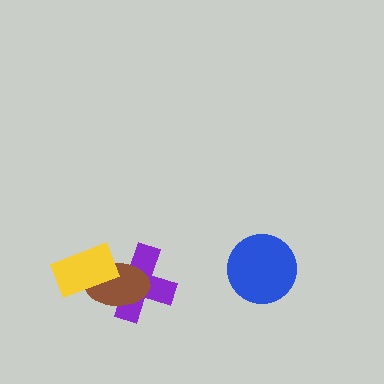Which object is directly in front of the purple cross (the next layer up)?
The brown ellipse is directly in front of the purple cross.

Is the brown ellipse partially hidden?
Yes, it is partially covered by another shape.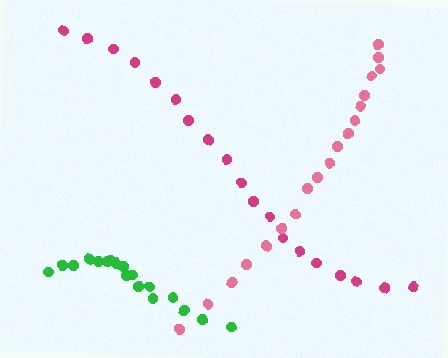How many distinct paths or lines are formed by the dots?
There are 3 distinct paths.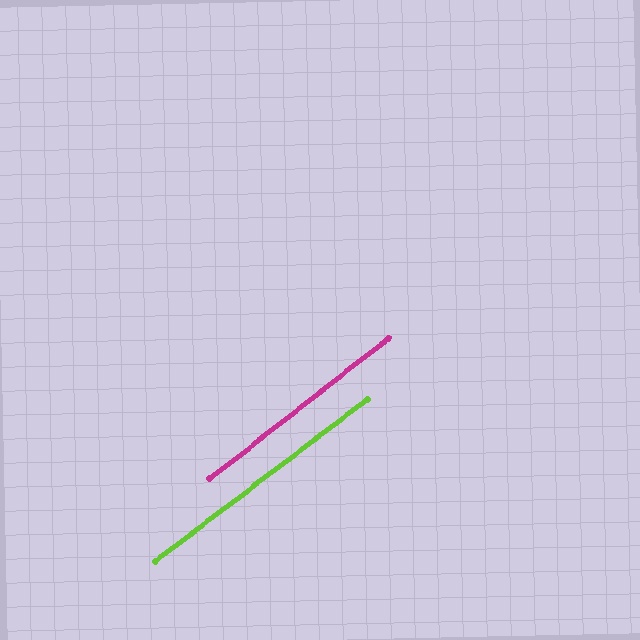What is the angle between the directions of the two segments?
Approximately 1 degree.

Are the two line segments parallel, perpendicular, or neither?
Parallel — their directions differ by only 0.8°.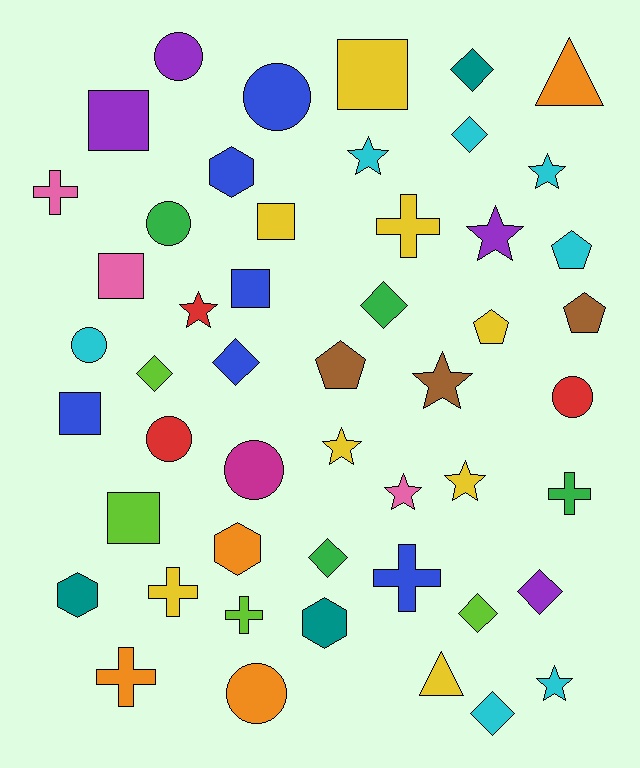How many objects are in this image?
There are 50 objects.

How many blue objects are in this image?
There are 6 blue objects.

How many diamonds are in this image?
There are 9 diamonds.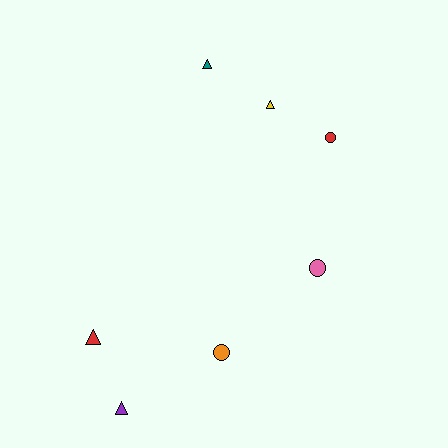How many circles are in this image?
There are 3 circles.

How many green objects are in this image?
There are no green objects.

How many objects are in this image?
There are 7 objects.